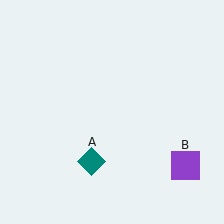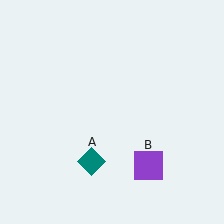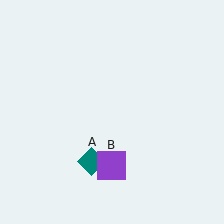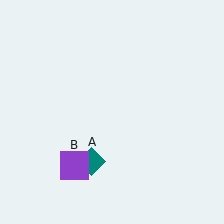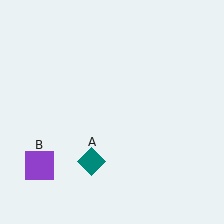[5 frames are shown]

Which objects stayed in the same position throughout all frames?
Teal diamond (object A) remained stationary.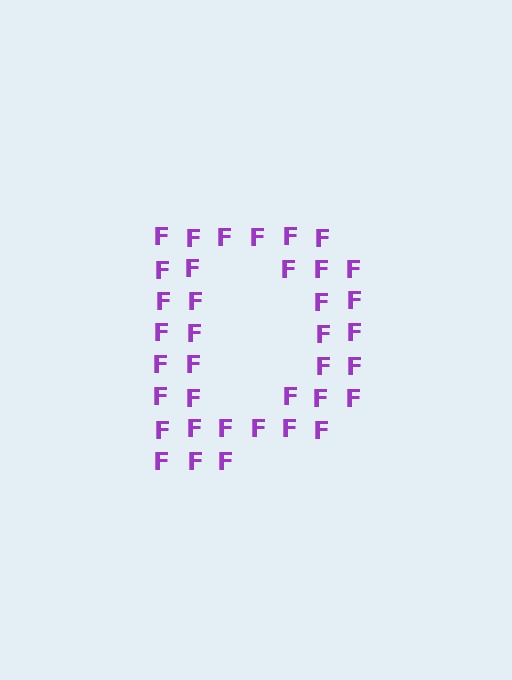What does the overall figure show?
The overall figure shows the letter D.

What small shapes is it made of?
It is made of small letter F's.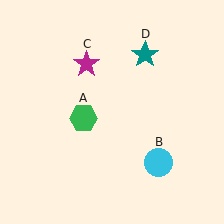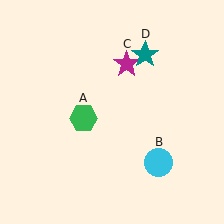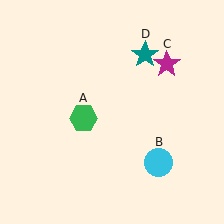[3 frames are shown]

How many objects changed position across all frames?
1 object changed position: magenta star (object C).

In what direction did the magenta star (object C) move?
The magenta star (object C) moved right.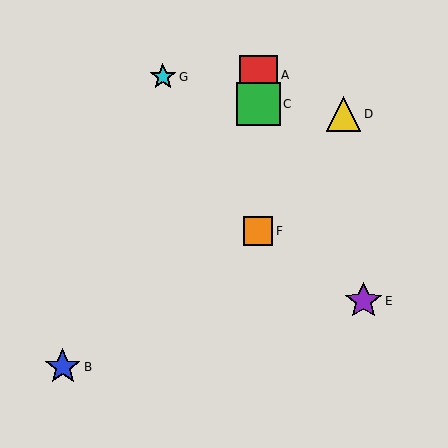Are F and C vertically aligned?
Yes, both are at x≈258.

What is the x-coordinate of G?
Object G is at x≈163.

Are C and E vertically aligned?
No, C is at x≈258 and E is at x≈364.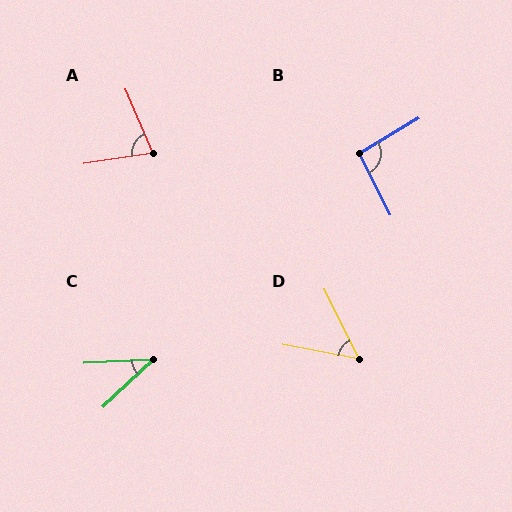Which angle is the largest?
B, at approximately 94 degrees.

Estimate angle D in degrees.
Approximately 53 degrees.